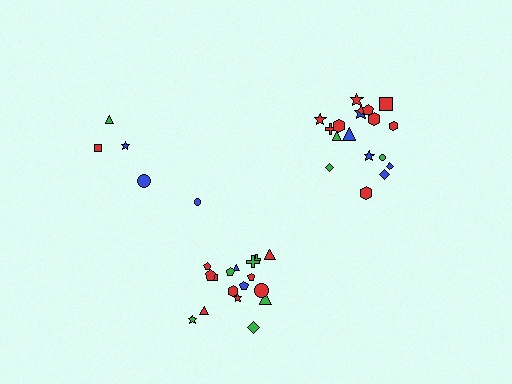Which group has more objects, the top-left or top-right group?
The top-right group.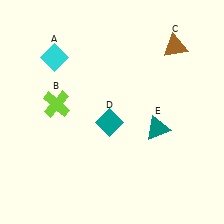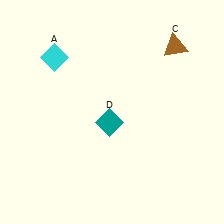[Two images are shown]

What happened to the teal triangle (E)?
The teal triangle (E) was removed in Image 2. It was in the bottom-right area of Image 1.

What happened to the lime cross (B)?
The lime cross (B) was removed in Image 2. It was in the top-left area of Image 1.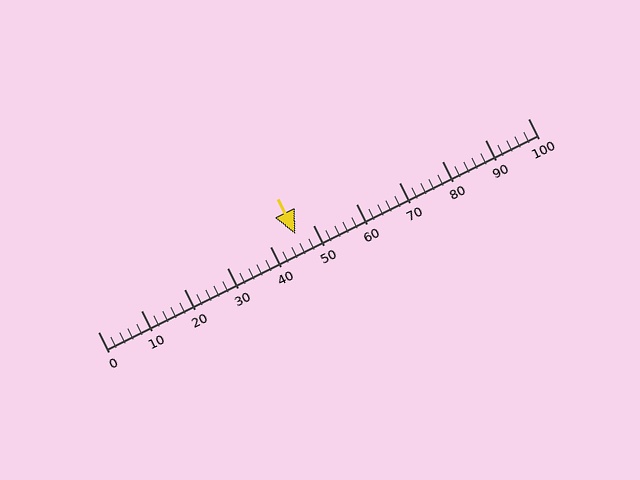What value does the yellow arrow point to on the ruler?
The yellow arrow points to approximately 46.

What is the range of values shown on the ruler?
The ruler shows values from 0 to 100.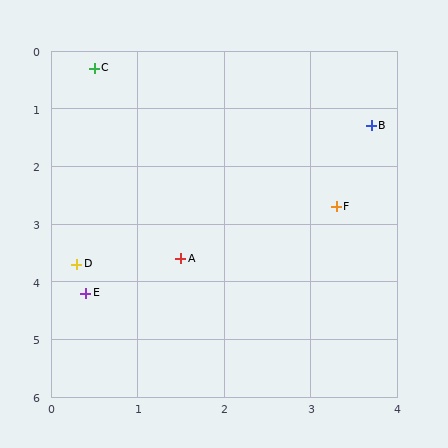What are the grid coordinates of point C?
Point C is at approximately (0.5, 0.3).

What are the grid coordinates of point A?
Point A is at approximately (1.5, 3.6).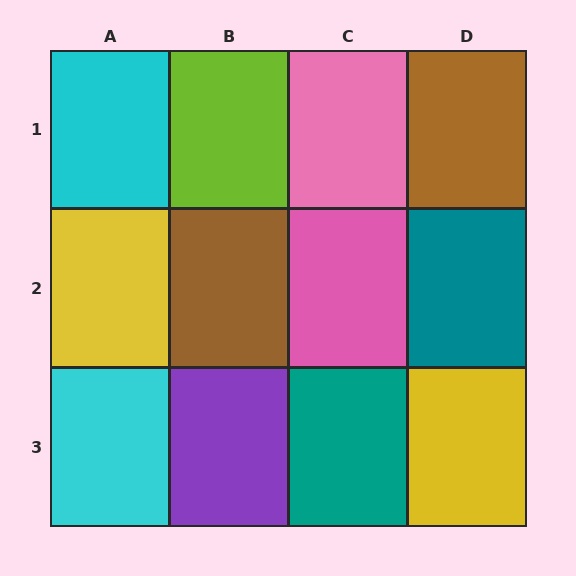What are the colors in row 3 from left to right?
Cyan, purple, teal, yellow.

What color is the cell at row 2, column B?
Brown.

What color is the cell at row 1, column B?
Lime.